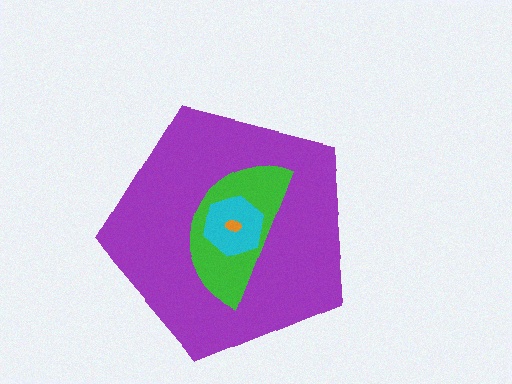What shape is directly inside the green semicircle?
The cyan hexagon.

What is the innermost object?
The orange ellipse.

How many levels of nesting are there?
4.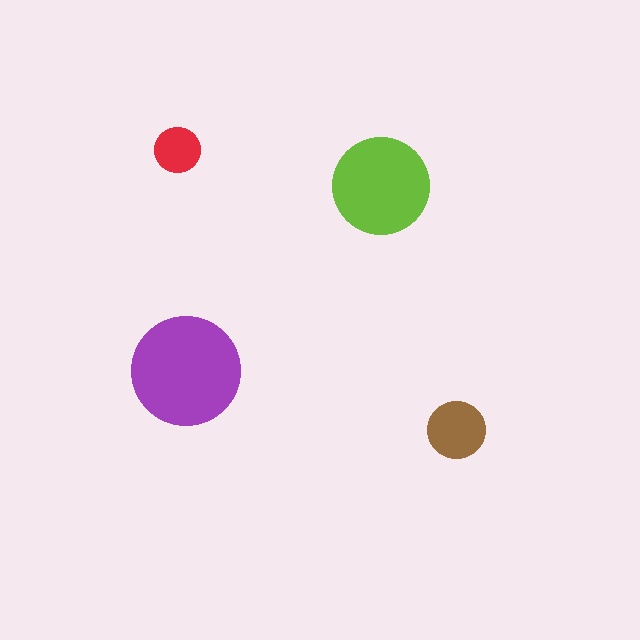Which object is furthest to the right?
The brown circle is rightmost.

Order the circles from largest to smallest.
the purple one, the lime one, the brown one, the red one.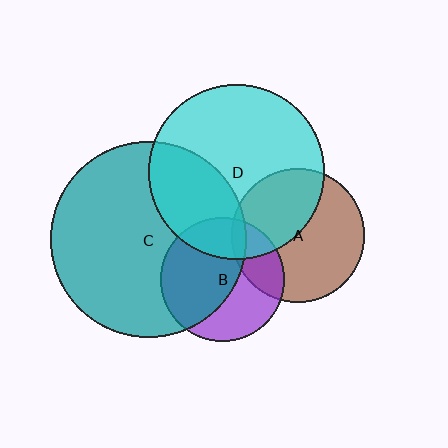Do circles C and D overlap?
Yes.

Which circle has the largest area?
Circle C (teal).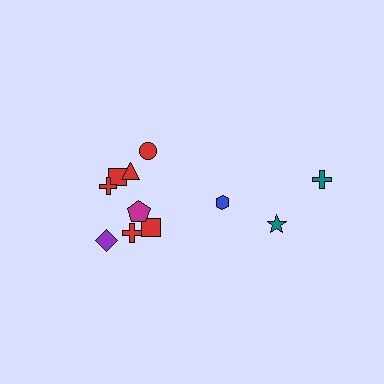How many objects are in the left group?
There are 8 objects.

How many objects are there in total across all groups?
There are 11 objects.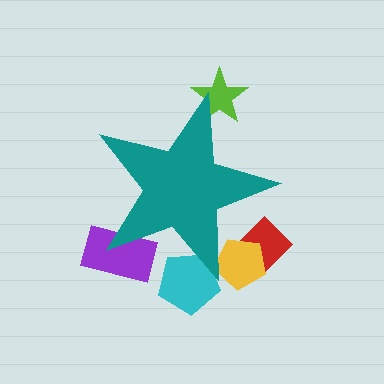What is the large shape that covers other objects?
A teal star.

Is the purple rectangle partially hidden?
Yes, the purple rectangle is partially hidden behind the teal star.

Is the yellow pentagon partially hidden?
Yes, the yellow pentagon is partially hidden behind the teal star.